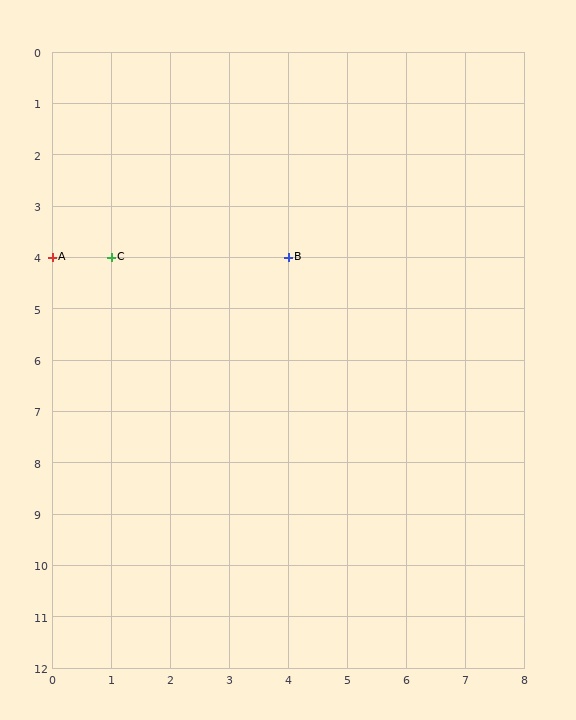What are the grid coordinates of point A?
Point A is at grid coordinates (0, 4).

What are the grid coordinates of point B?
Point B is at grid coordinates (4, 4).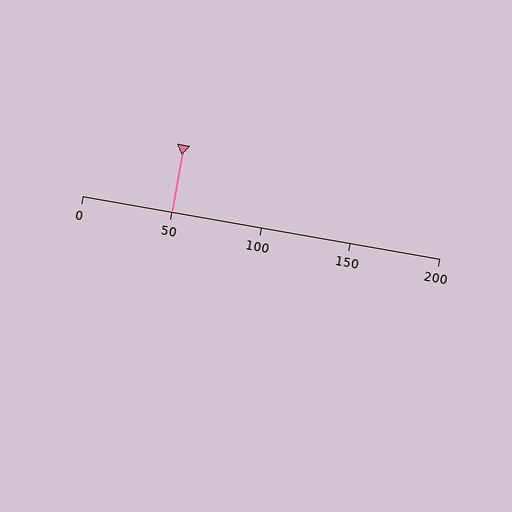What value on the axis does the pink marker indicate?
The marker indicates approximately 50.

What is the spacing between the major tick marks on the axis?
The major ticks are spaced 50 apart.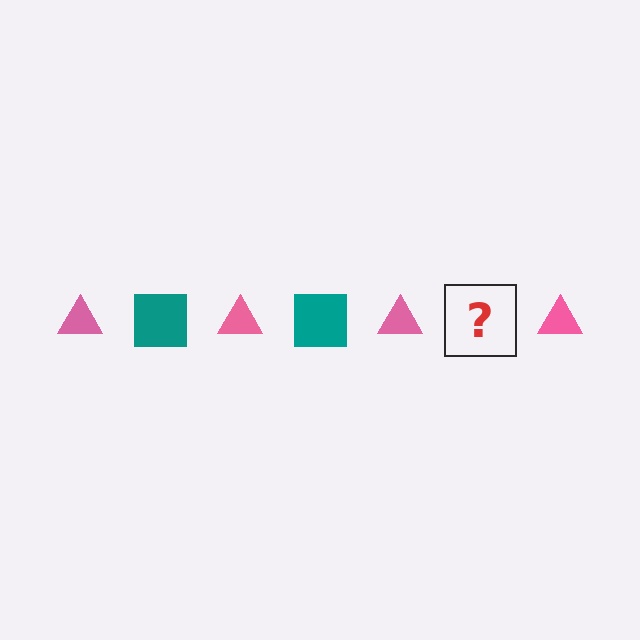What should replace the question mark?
The question mark should be replaced with a teal square.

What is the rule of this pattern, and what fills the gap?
The rule is that the pattern alternates between pink triangle and teal square. The gap should be filled with a teal square.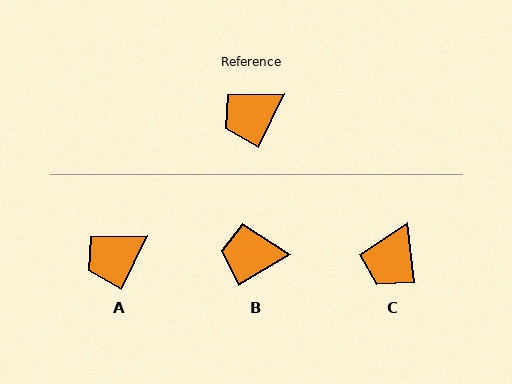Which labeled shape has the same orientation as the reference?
A.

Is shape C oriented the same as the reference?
No, it is off by about 33 degrees.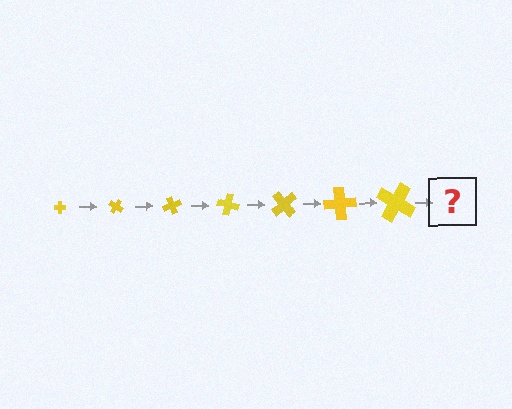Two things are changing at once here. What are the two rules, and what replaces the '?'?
The two rules are that the cross grows larger each step and it rotates 35 degrees each step. The '?' should be a cross, larger than the previous one and rotated 245 degrees from the start.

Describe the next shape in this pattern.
It should be a cross, larger than the previous one and rotated 245 degrees from the start.